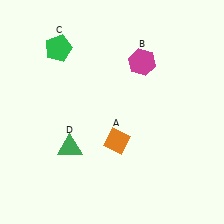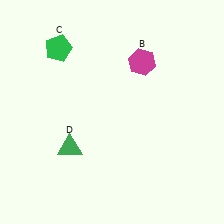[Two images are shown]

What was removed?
The orange diamond (A) was removed in Image 2.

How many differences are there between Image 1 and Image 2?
There is 1 difference between the two images.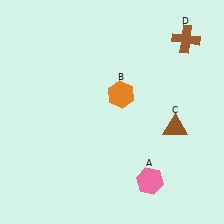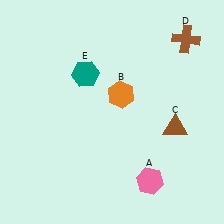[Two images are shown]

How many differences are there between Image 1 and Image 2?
There is 1 difference between the two images.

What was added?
A teal hexagon (E) was added in Image 2.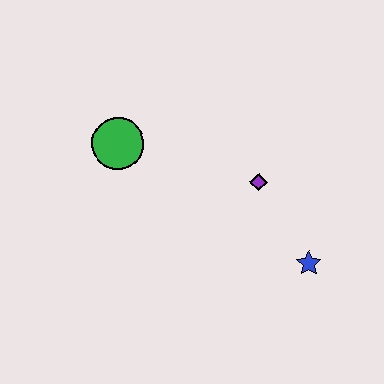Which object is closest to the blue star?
The purple diamond is closest to the blue star.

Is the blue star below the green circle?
Yes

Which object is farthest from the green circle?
The blue star is farthest from the green circle.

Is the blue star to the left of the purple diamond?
No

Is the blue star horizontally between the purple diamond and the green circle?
No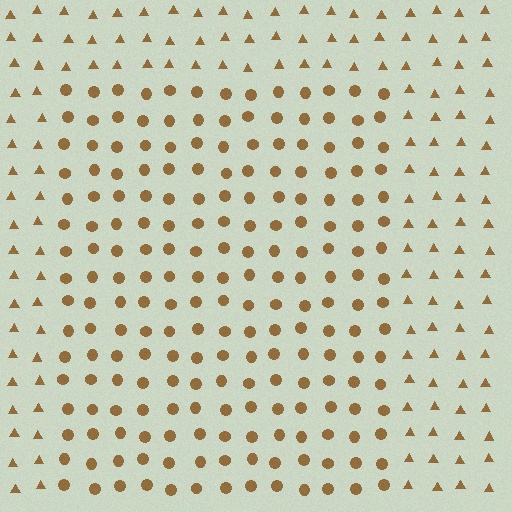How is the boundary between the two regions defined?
The boundary is defined by a change in element shape: circles inside vs. triangles outside. All elements share the same color and spacing.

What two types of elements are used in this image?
The image uses circles inside the rectangle region and triangles outside it.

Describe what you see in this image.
The image is filled with small brown elements arranged in a uniform grid. A rectangle-shaped region contains circles, while the surrounding area contains triangles. The boundary is defined purely by the change in element shape.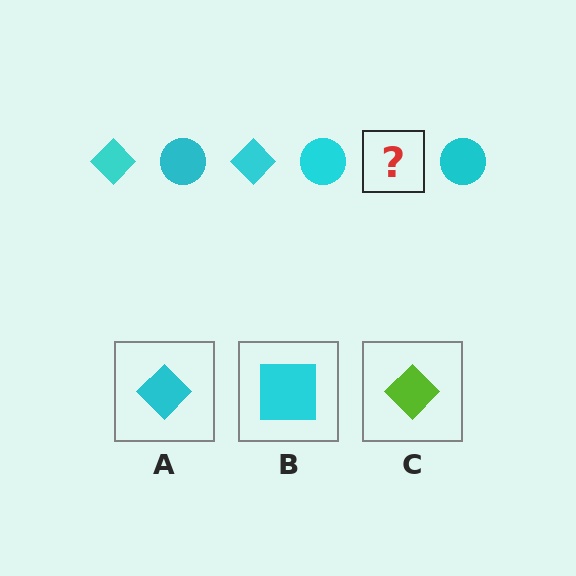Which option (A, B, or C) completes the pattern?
A.